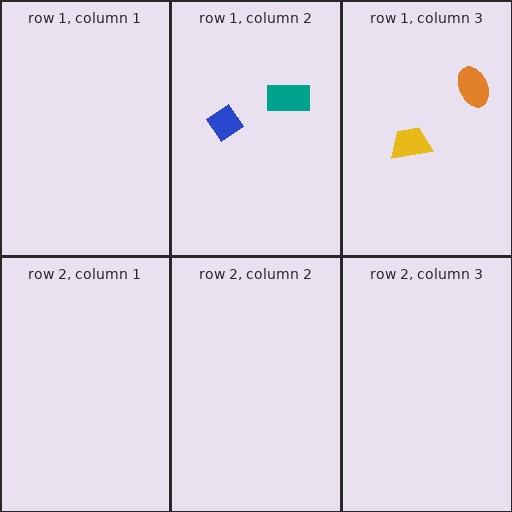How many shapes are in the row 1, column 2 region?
2.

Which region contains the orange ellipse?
The row 1, column 3 region.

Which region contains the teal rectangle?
The row 1, column 2 region.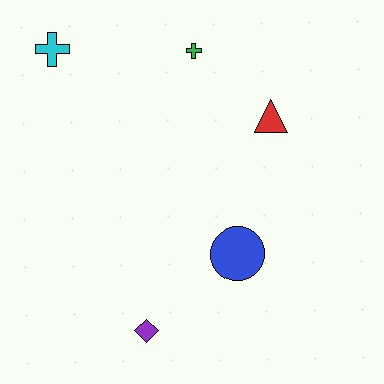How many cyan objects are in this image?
There is 1 cyan object.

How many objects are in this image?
There are 5 objects.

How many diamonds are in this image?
There is 1 diamond.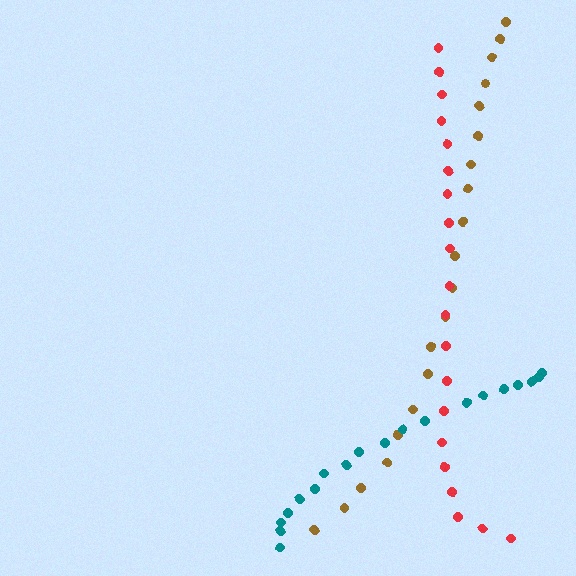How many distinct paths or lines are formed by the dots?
There are 3 distinct paths.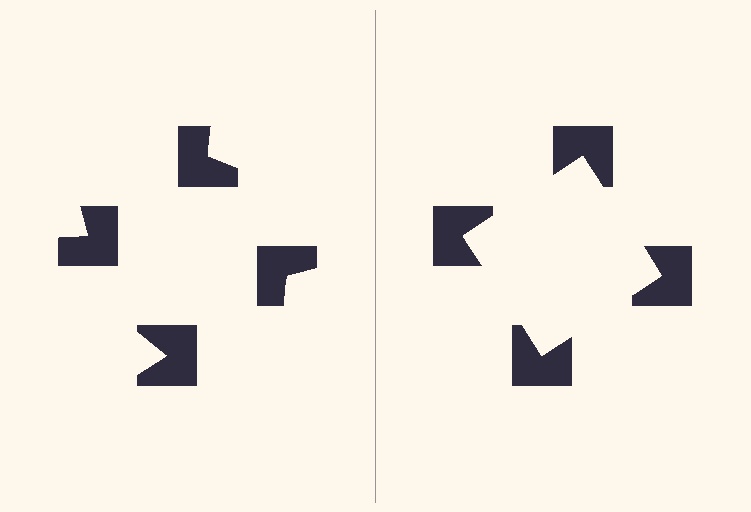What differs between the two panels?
The notched squares are positioned identically on both sides; only the wedge orientations differ. On the right they align to a square; on the left they are misaligned.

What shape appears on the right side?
An illusory square.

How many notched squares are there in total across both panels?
8 — 4 on each side.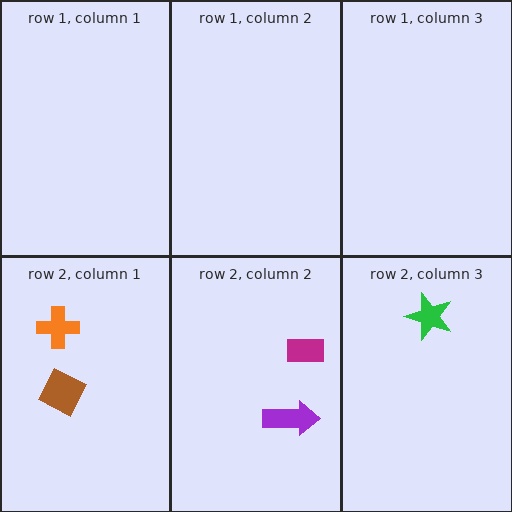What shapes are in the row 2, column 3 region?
The green star.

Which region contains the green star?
The row 2, column 3 region.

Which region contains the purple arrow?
The row 2, column 2 region.